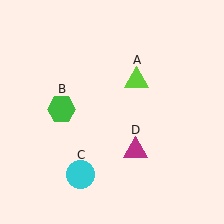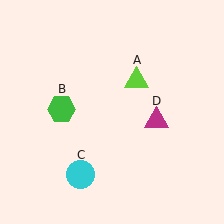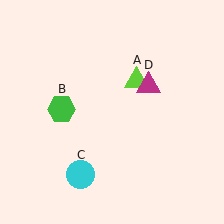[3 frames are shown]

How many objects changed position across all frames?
1 object changed position: magenta triangle (object D).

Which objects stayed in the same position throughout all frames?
Lime triangle (object A) and green hexagon (object B) and cyan circle (object C) remained stationary.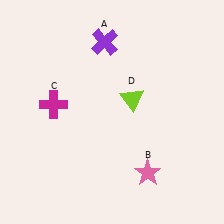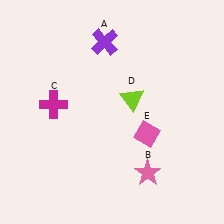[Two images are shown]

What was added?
A pink diamond (E) was added in Image 2.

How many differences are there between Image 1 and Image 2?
There is 1 difference between the two images.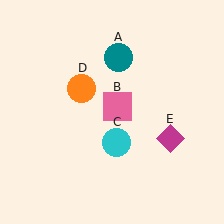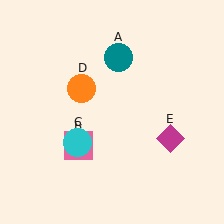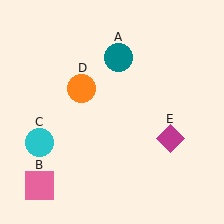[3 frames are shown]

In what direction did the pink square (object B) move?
The pink square (object B) moved down and to the left.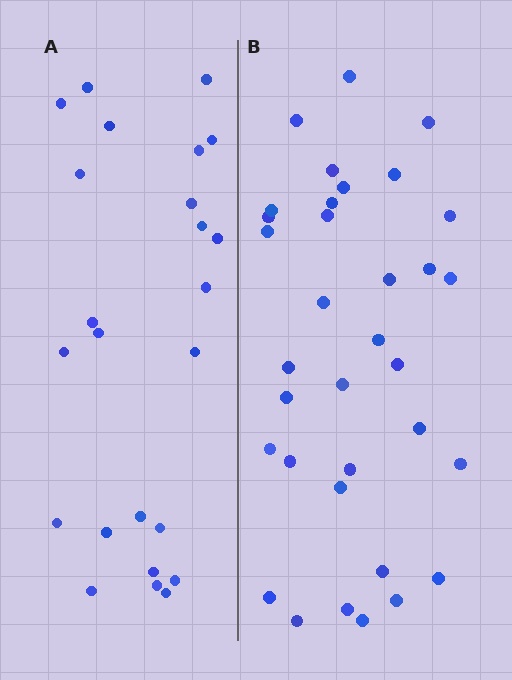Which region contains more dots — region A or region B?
Region B (the right region) has more dots.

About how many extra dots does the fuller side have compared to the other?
Region B has roughly 10 or so more dots than region A.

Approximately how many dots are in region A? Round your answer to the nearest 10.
About 20 dots. (The exact count is 24, which rounds to 20.)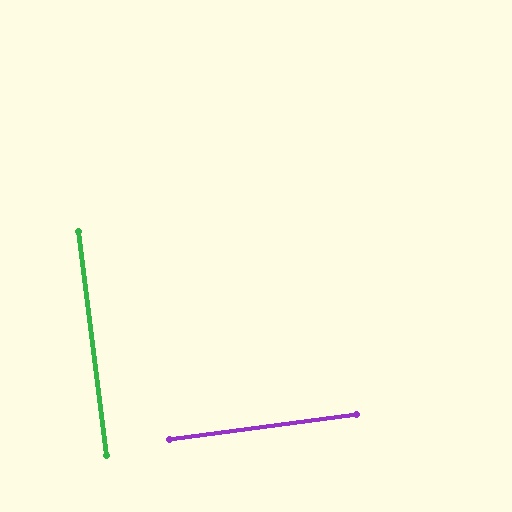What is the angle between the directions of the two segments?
Approximately 89 degrees.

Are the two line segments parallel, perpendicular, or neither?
Perpendicular — they meet at approximately 89°.